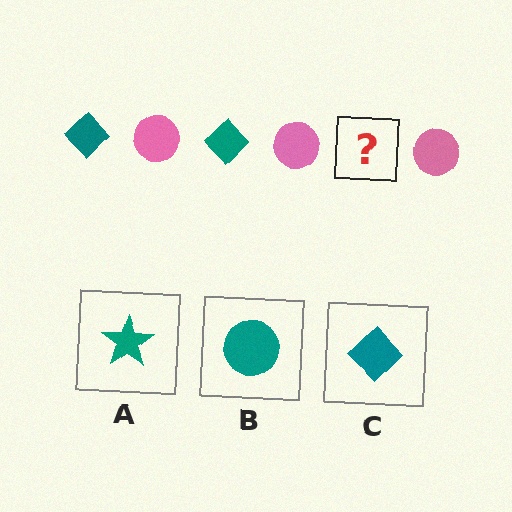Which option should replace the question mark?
Option C.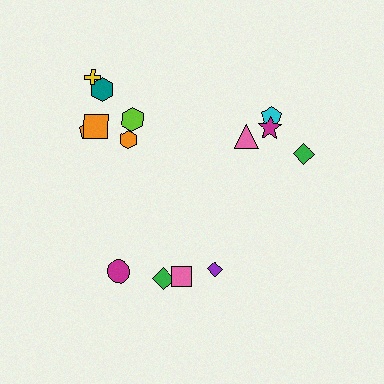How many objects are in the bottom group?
There are 4 objects.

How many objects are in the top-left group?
There are 6 objects.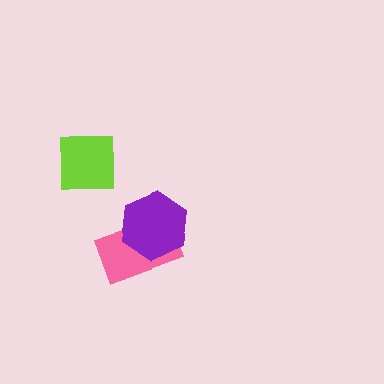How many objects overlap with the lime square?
0 objects overlap with the lime square.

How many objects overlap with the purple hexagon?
1 object overlaps with the purple hexagon.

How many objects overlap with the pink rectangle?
1 object overlaps with the pink rectangle.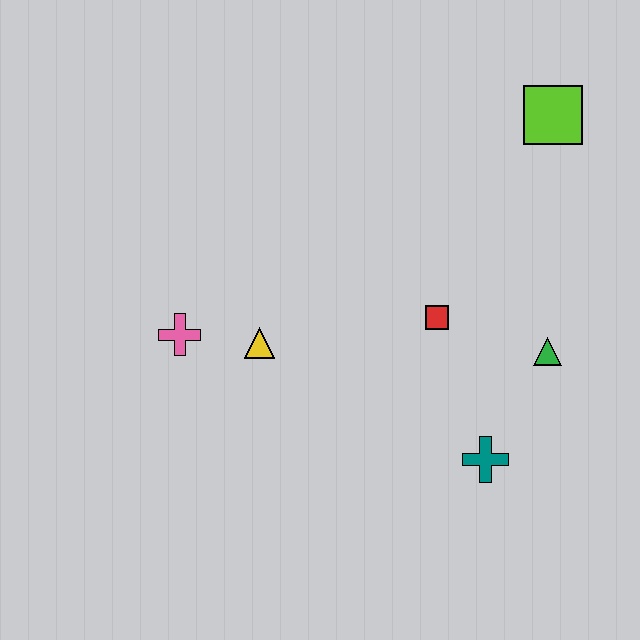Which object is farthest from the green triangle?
The pink cross is farthest from the green triangle.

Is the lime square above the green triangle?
Yes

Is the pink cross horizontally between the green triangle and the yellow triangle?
No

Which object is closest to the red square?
The green triangle is closest to the red square.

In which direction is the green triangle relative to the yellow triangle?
The green triangle is to the right of the yellow triangle.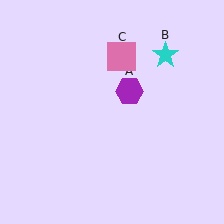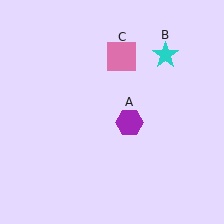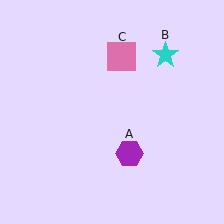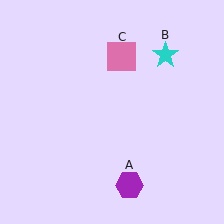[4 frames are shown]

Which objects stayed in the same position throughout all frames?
Cyan star (object B) and pink square (object C) remained stationary.